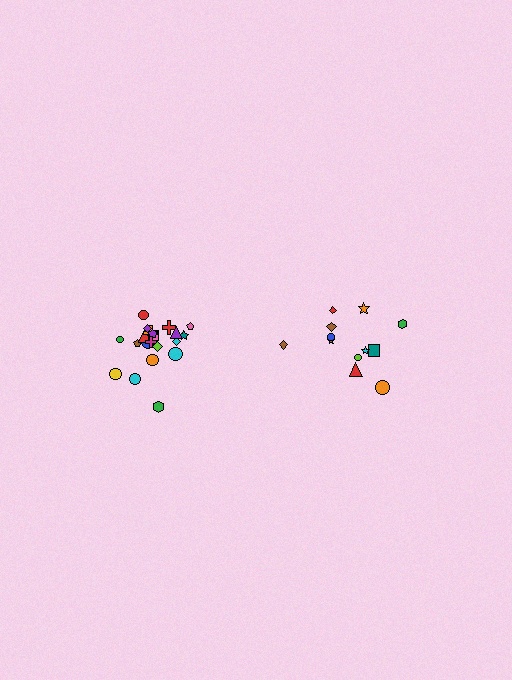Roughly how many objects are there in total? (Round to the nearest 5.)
Roughly 35 objects in total.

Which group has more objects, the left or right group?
The left group.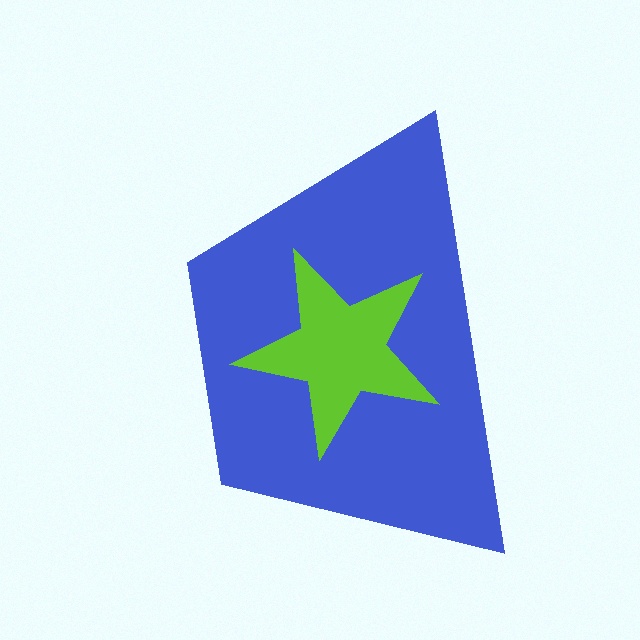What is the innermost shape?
The lime star.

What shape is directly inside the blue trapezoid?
The lime star.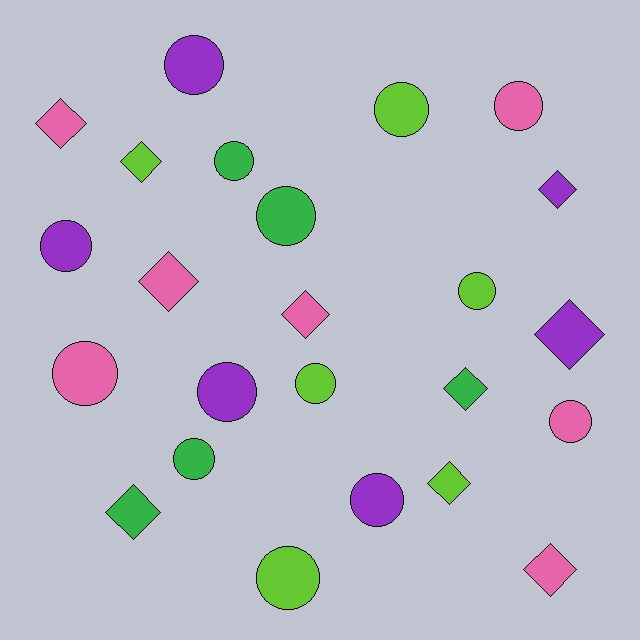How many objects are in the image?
There are 24 objects.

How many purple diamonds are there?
There are 2 purple diamonds.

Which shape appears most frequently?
Circle, with 14 objects.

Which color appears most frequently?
Pink, with 7 objects.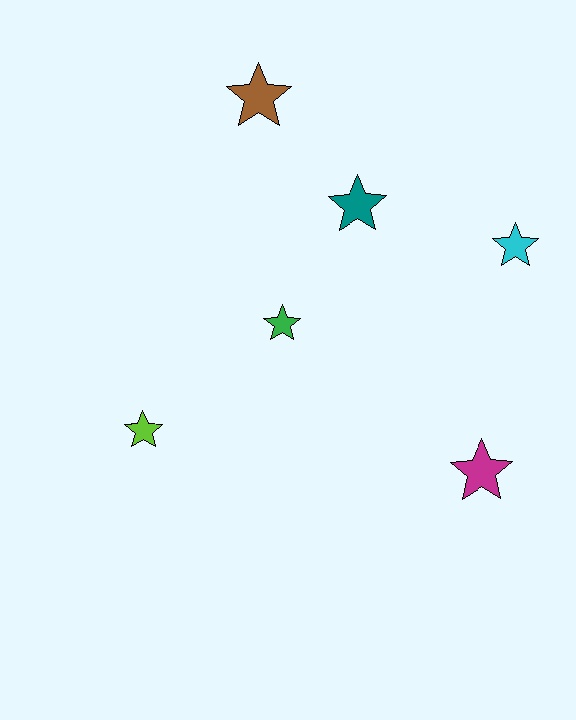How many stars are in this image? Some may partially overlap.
There are 6 stars.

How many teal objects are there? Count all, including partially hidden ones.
There is 1 teal object.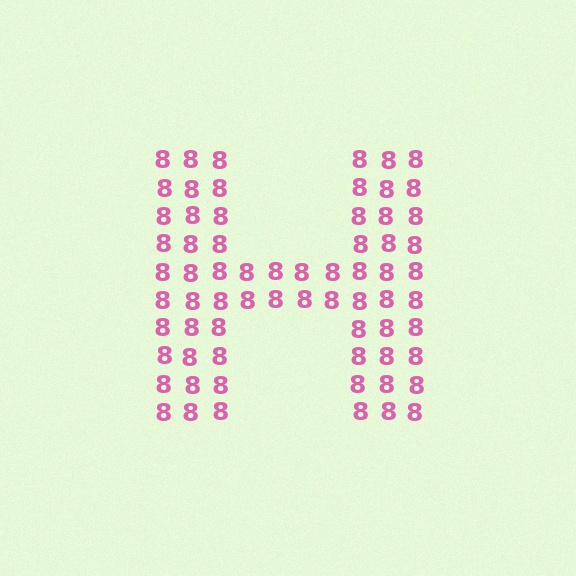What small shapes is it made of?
It is made of small digit 8's.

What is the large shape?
The large shape is the letter H.